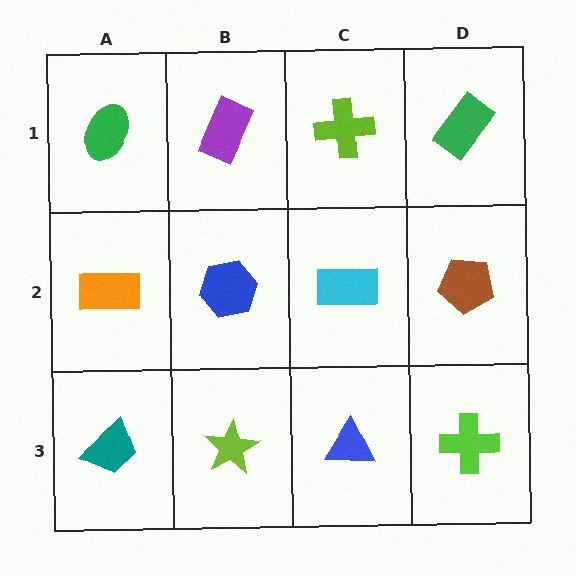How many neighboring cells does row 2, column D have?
3.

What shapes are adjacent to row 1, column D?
A brown pentagon (row 2, column D), a lime cross (row 1, column C).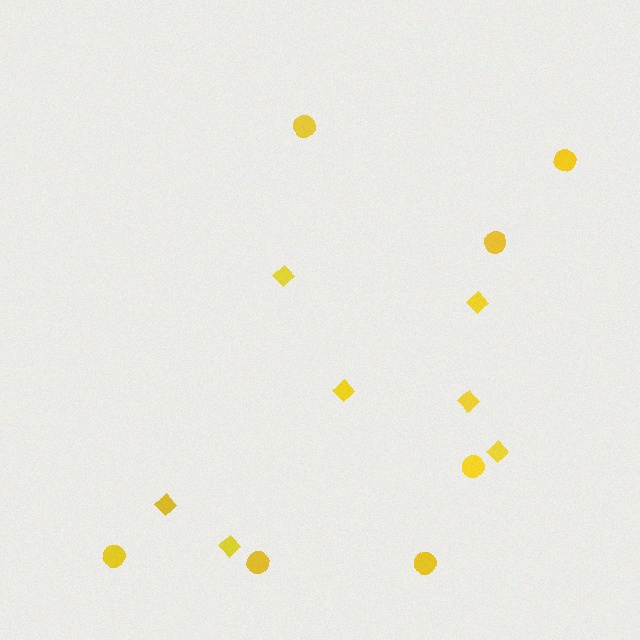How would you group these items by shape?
There are 2 groups: one group of circles (7) and one group of diamonds (7).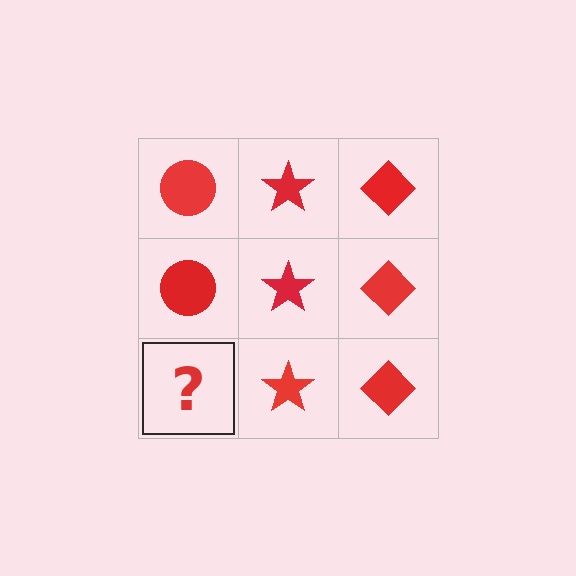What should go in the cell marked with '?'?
The missing cell should contain a red circle.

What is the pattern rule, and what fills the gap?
The rule is that each column has a consistent shape. The gap should be filled with a red circle.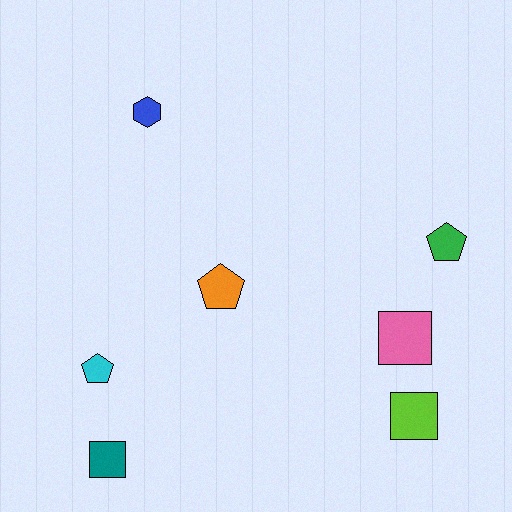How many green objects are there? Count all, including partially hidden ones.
There is 1 green object.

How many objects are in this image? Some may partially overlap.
There are 7 objects.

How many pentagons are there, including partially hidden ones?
There are 3 pentagons.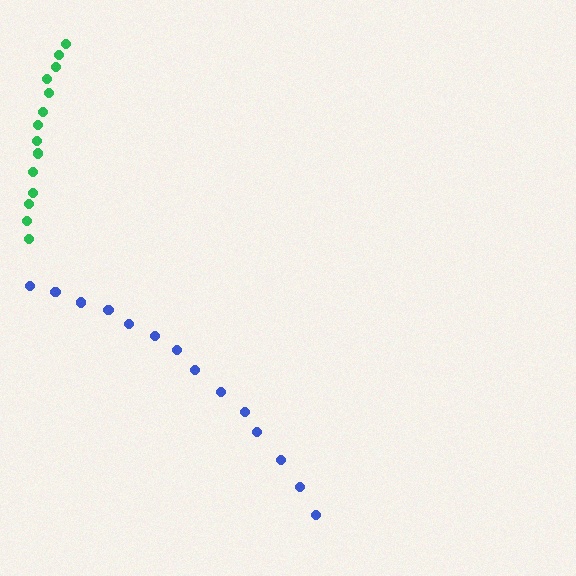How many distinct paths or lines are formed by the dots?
There are 2 distinct paths.